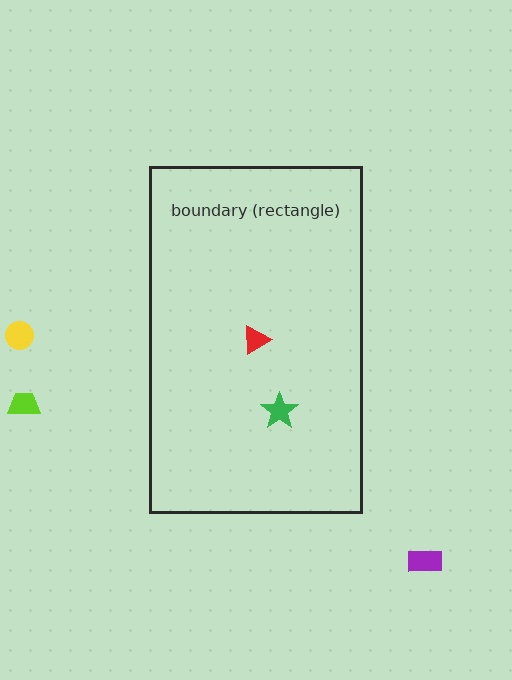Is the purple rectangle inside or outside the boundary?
Outside.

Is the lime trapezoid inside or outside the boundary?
Outside.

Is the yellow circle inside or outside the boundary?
Outside.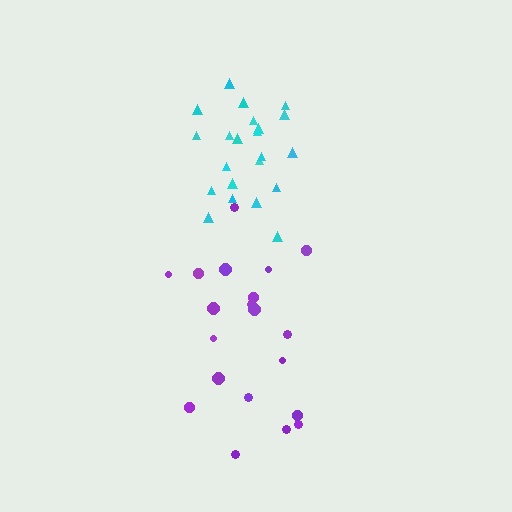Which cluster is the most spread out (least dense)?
Purple.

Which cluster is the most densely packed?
Cyan.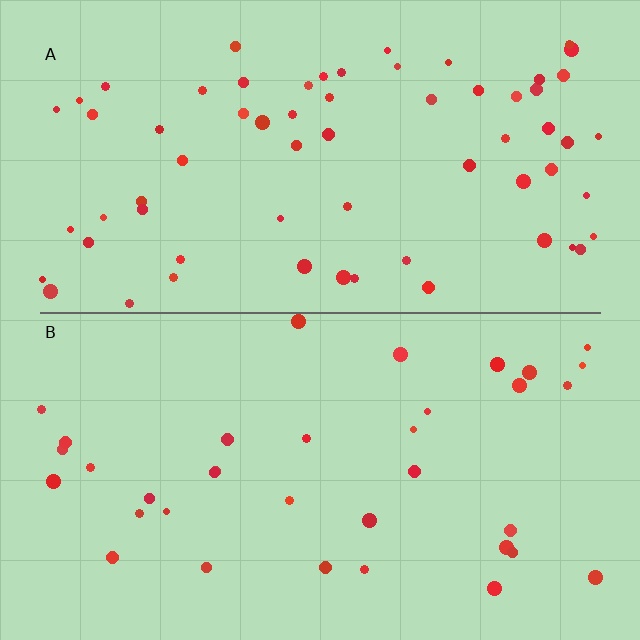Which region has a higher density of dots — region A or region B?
A (the top).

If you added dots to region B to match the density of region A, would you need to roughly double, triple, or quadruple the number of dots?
Approximately double.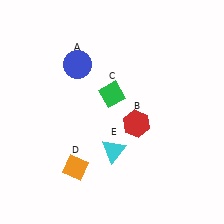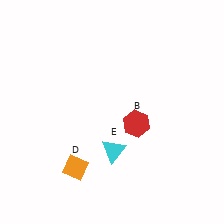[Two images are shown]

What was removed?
The green diamond (C), the blue circle (A) were removed in Image 2.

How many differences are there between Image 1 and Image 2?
There are 2 differences between the two images.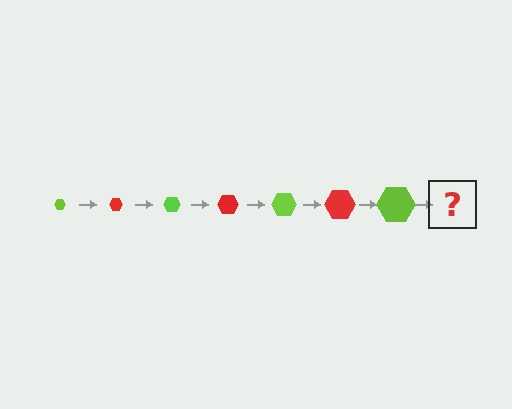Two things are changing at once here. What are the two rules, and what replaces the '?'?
The two rules are that the hexagon grows larger each step and the color cycles through lime and red. The '?' should be a red hexagon, larger than the previous one.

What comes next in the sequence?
The next element should be a red hexagon, larger than the previous one.